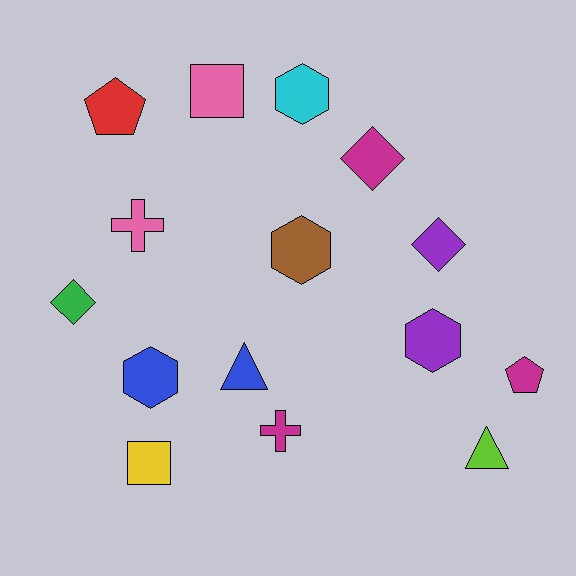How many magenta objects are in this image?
There are 3 magenta objects.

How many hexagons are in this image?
There are 4 hexagons.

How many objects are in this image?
There are 15 objects.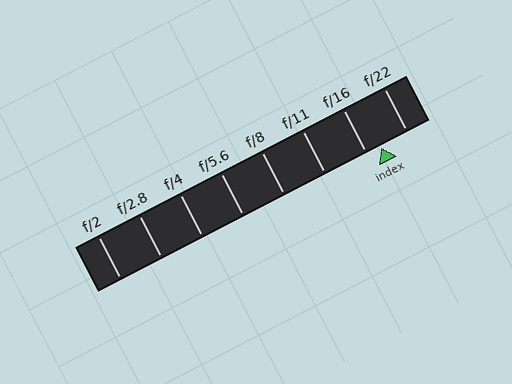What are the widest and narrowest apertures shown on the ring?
The widest aperture shown is f/2 and the narrowest is f/22.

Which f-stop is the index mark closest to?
The index mark is closest to f/16.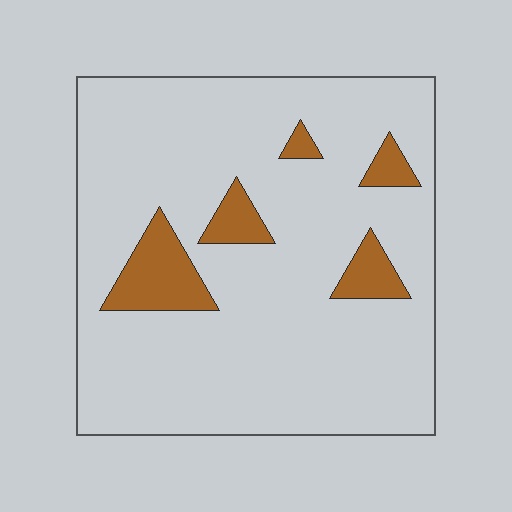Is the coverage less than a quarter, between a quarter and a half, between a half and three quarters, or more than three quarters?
Less than a quarter.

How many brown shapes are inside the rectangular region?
5.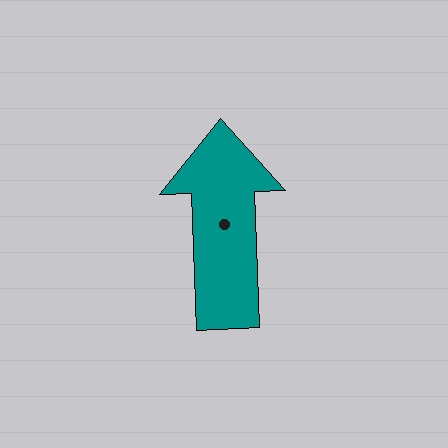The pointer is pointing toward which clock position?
Roughly 12 o'clock.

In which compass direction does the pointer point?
North.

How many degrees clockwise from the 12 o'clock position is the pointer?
Approximately 358 degrees.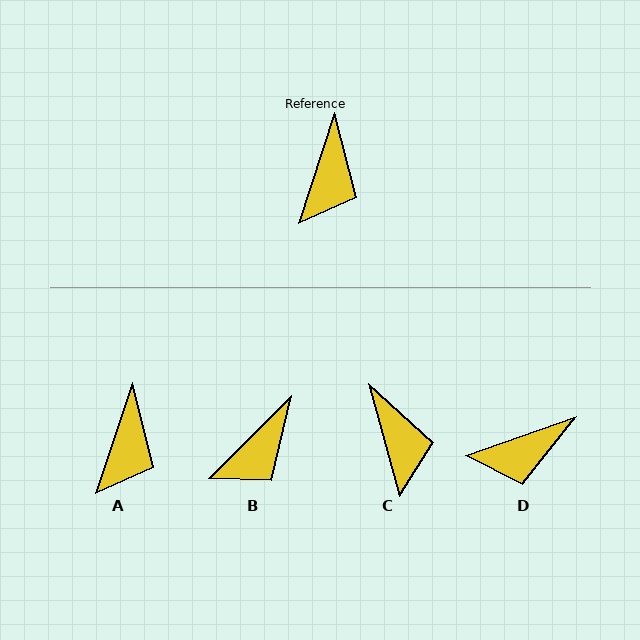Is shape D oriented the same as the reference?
No, it is off by about 52 degrees.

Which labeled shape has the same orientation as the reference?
A.